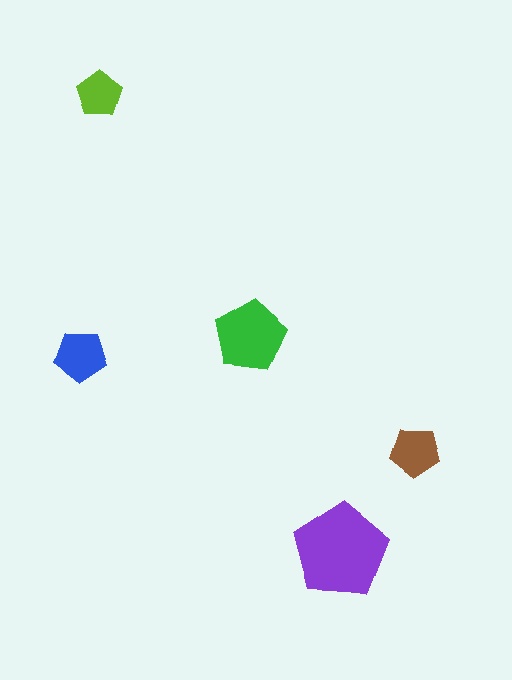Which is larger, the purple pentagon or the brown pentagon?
The purple one.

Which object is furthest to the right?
The brown pentagon is rightmost.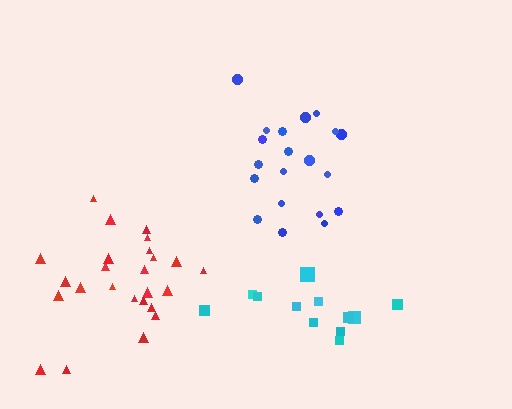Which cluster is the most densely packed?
Blue.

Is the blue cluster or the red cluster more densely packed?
Blue.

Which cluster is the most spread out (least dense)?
Cyan.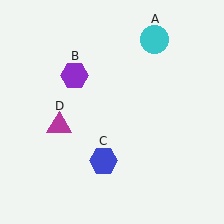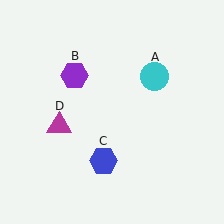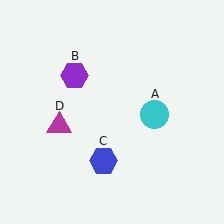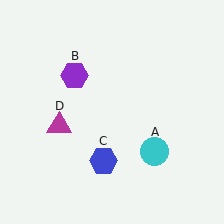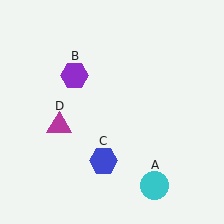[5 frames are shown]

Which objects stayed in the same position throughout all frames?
Purple hexagon (object B) and blue hexagon (object C) and magenta triangle (object D) remained stationary.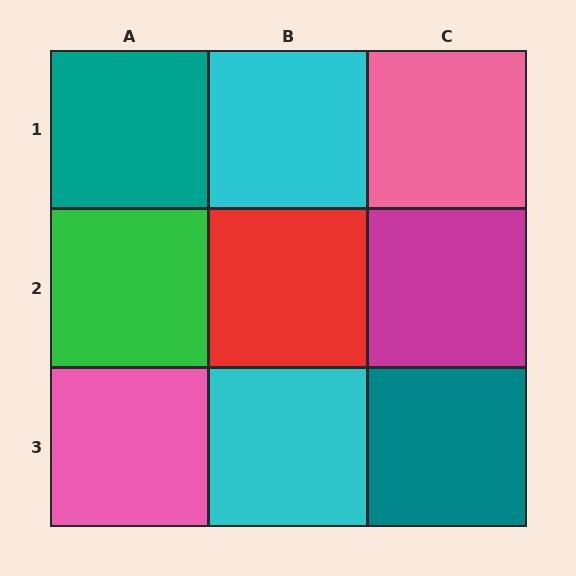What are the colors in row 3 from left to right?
Pink, cyan, teal.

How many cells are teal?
2 cells are teal.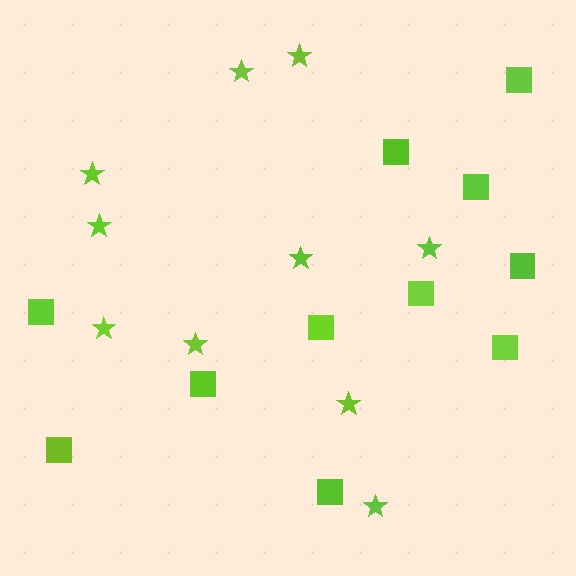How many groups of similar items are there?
There are 2 groups: one group of stars (10) and one group of squares (11).